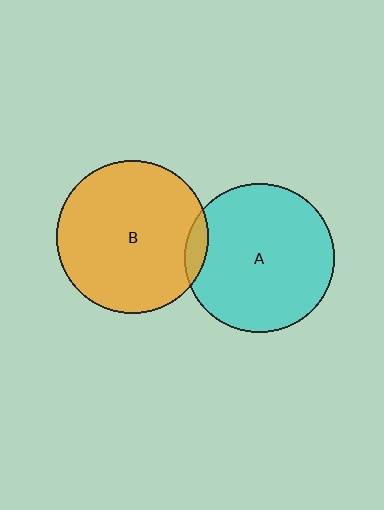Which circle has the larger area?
Circle B (orange).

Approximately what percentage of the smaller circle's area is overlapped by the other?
Approximately 5%.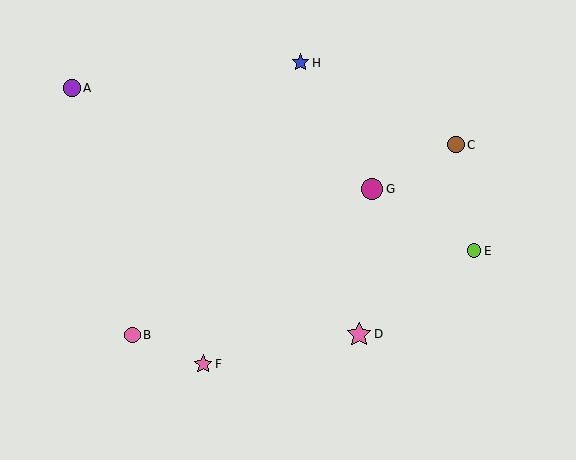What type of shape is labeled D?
Shape D is a pink star.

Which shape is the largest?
The pink star (labeled D) is the largest.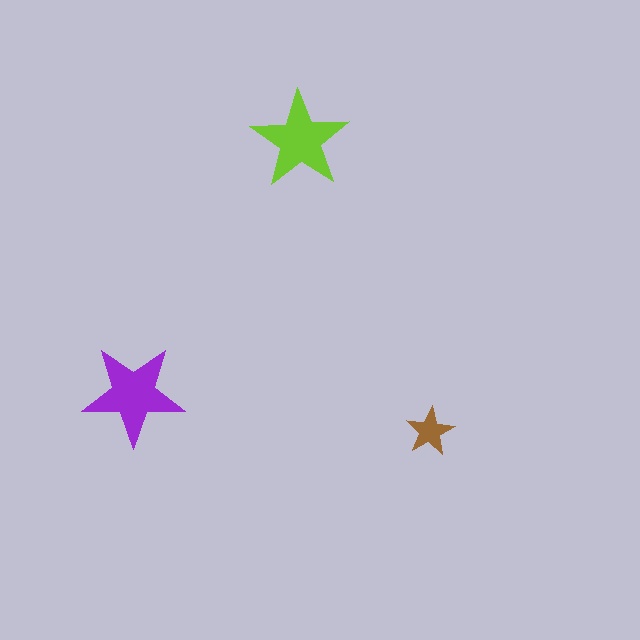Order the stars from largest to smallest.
the purple one, the lime one, the brown one.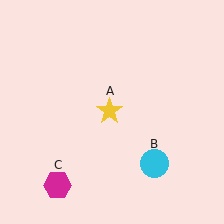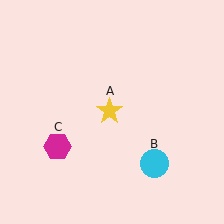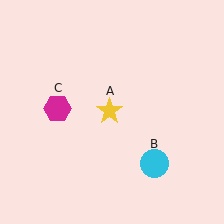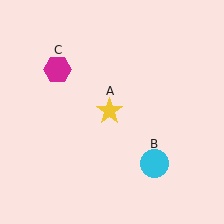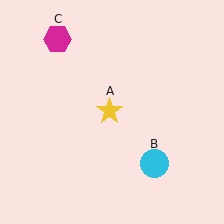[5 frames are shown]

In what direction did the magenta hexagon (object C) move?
The magenta hexagon (object C) moved up.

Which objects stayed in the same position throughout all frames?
Yellow star (object A) and cyan circle (object B) remained stationary.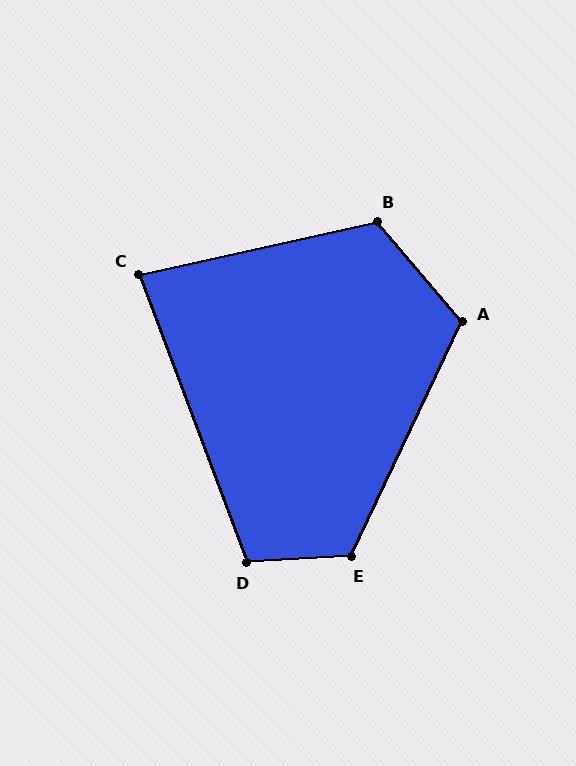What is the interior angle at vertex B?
Approximately 118 degrees (obtuse).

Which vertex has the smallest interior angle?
C, at approximately 82 degrees.